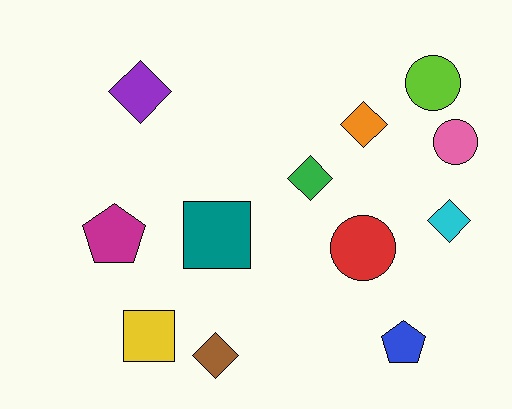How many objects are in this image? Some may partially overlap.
There are 12 objects.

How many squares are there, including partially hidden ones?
There are 2 squares.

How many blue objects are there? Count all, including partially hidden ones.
There is 1 blue object.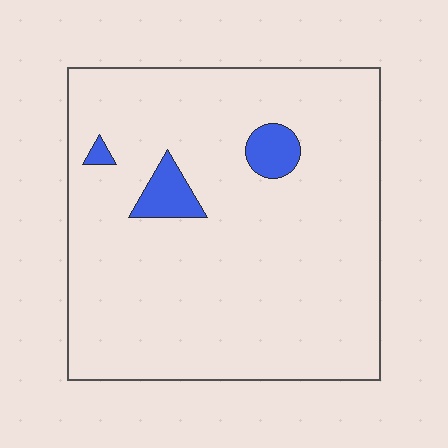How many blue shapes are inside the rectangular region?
3.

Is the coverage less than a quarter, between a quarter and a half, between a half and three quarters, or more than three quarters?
Less than a quarter.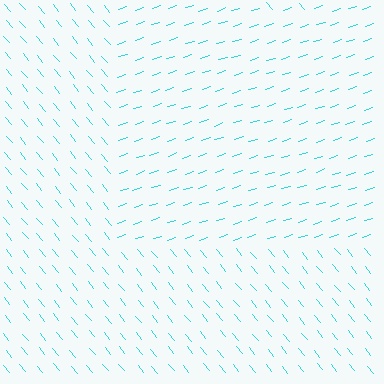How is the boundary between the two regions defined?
The boundary is defined purely by a change in line orientation (approximately 69 degrees difference). All lines are the same color and thickness.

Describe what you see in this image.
The image is filled with small cyan line segments. A rectangle region in the image has lines oriented differently from the surrounding lines, creating a visible texture boundary.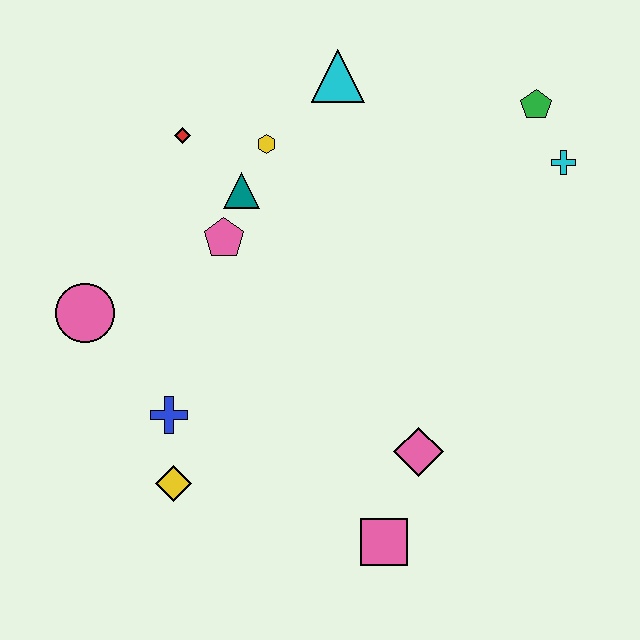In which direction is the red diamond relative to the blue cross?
The red diamond is above the blue cross.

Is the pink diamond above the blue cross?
No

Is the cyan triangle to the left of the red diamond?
No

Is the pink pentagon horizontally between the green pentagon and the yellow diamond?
Yes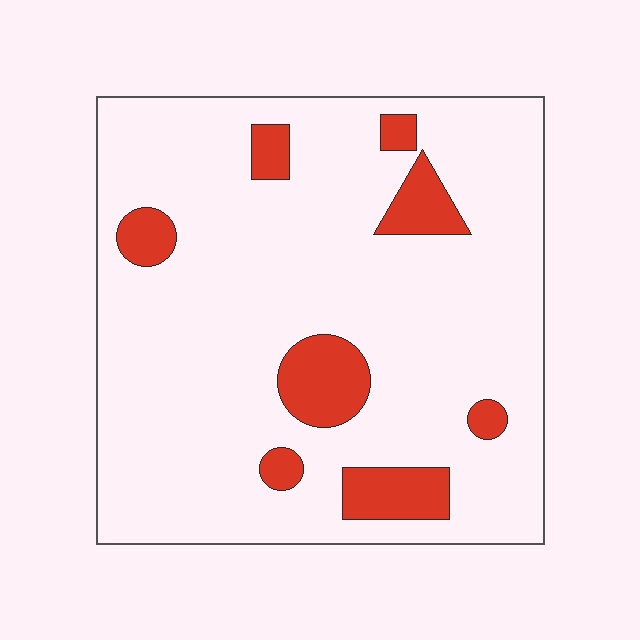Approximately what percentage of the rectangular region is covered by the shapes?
Approximately 15%.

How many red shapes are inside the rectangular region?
8.